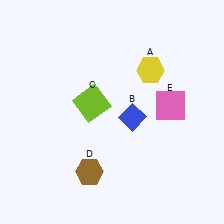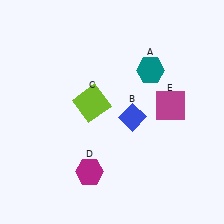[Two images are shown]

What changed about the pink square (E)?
In Image 1, E is pink. In Image 2, it changed to magenta.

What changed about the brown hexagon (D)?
In Image 1, D is brown. In Image 2, it changed to magenta.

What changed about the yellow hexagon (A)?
In Image 1, A is yellow. In Image 2, it changed to teal.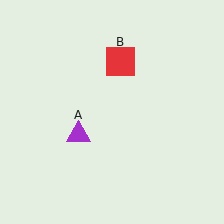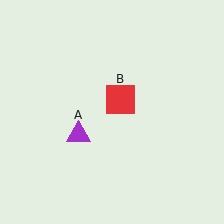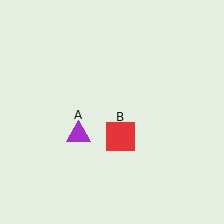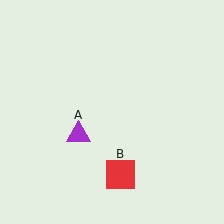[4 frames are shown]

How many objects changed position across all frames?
1 object changed position: red square (object B).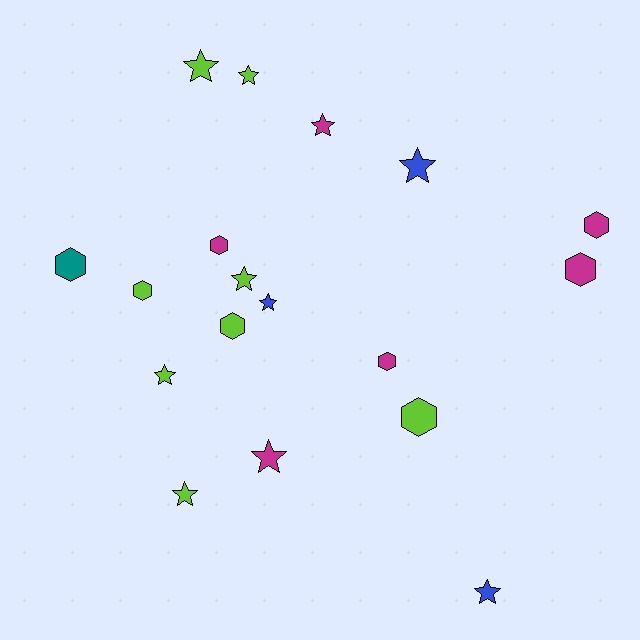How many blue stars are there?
There are 3 blue stars.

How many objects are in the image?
There are 18 objects.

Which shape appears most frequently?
Star, with 10 objects.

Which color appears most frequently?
Lime, with 8 objects.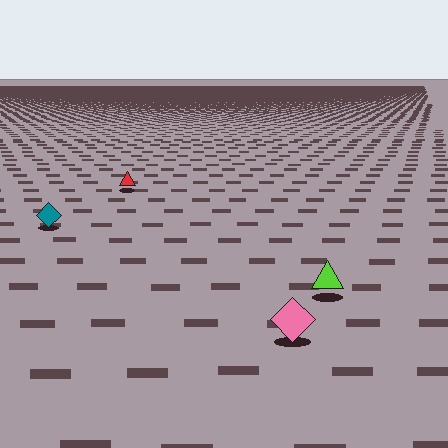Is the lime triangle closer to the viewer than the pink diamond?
No. The pink diamond is closer — you can tell from the texture gradient: the ground texture is coarser near it.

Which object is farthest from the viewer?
The red triangle is farthest from the viewer. It appears smaller and the ground texture around it is denser.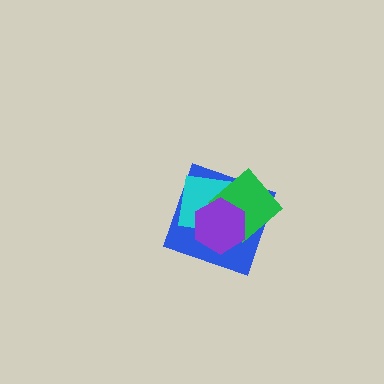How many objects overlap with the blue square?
3 objects overlap with the blue square.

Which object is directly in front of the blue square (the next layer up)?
The cyan square is directly in front of the blue square.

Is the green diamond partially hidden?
Yes, it is partially covered by another shape.